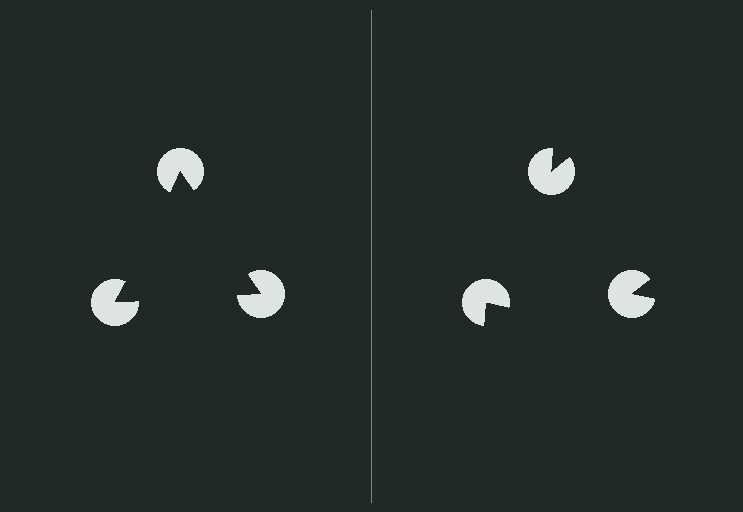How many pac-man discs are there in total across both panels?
6 — 3 on each side.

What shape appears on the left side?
An illusory triangle.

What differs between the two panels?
The pac-man discs are positioned identically on both sides; only the wedge orientations differ. On the left they align to a triangle; on the right they are misaligned.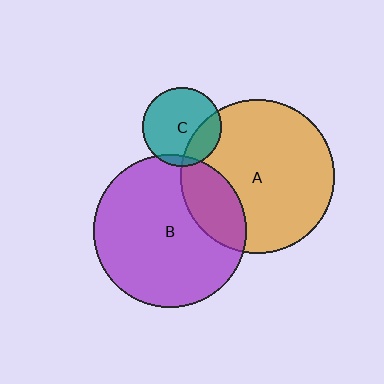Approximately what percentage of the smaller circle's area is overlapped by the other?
Approximately 20%.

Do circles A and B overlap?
Yes.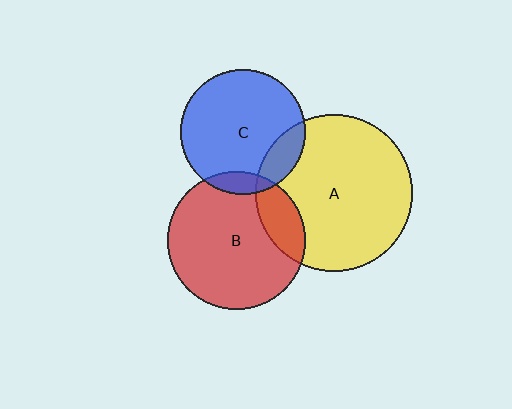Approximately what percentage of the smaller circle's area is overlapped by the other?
Approximately 10%.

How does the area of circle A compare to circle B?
Approximately 1.3 times.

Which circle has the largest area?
Circle A (yellow).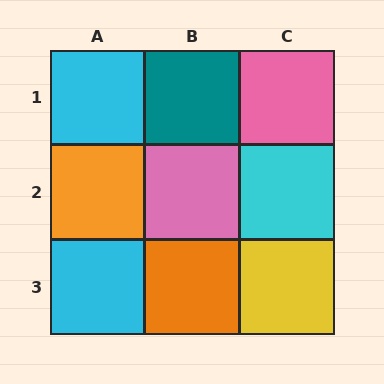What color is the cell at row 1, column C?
Pink.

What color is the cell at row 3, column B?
Orange.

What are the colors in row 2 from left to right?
Orange, pink, cyan.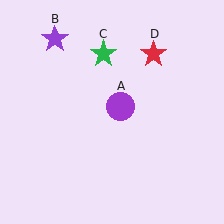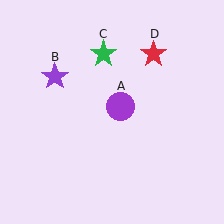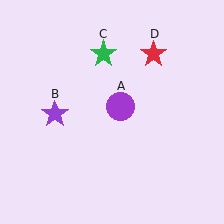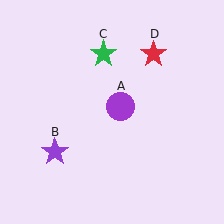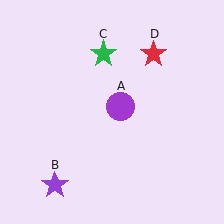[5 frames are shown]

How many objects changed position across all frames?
1 object changed position: purple star (object B).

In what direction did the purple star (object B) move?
The purple star (object B) moved down.